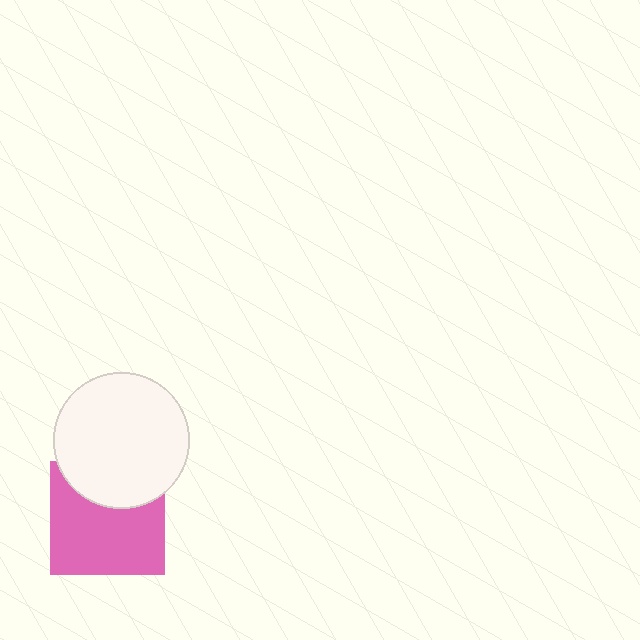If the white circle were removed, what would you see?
You would see the complete pink square.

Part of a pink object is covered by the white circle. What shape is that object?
It is a square.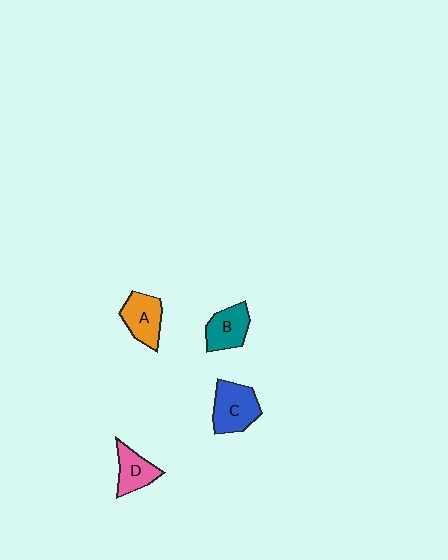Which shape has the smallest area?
Shape D (pink).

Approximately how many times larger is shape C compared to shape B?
Approximately 1.3 times.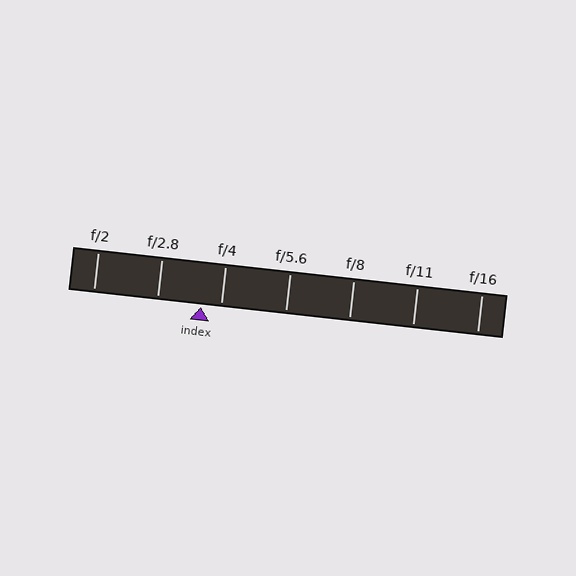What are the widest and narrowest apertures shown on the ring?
The widest aperture shown is f/2 and the narrowest is f/16.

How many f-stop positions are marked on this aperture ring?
There are 7 f-stop positions marked.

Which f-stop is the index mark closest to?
The index mark is closest to f/4.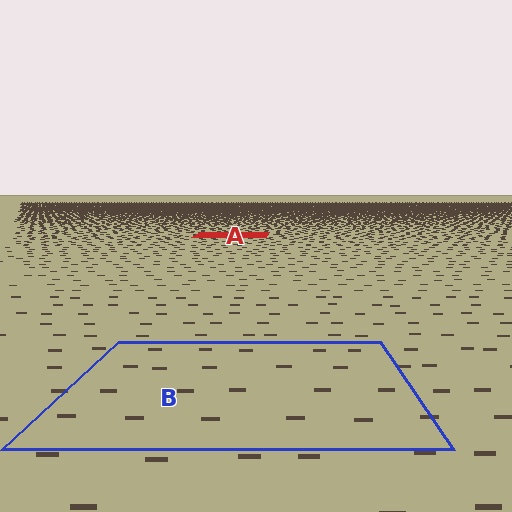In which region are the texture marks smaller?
The texture marks are smaller in region A, because it is farther away.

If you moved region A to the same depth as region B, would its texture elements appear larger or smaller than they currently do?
They would appear larger. At a closer depth, the same texture elements are projected at a bigger on-screen size.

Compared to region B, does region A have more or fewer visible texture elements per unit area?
Region A has more texture elements per unit area — they are packed more densely because it is farther away.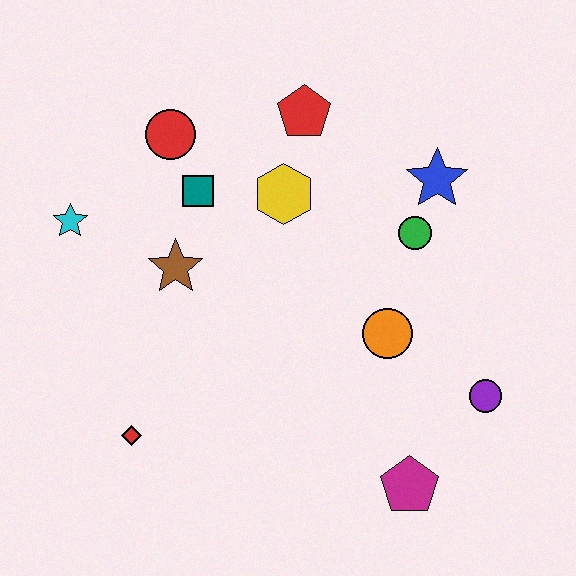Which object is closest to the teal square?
The red circle is closest to the teal square.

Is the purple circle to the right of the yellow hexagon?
Yes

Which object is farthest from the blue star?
The red diamond is farthest from the blue star.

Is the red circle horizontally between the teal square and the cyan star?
Yes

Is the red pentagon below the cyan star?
No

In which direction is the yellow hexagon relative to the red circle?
The yellow hexagon is to the right of the red circle.